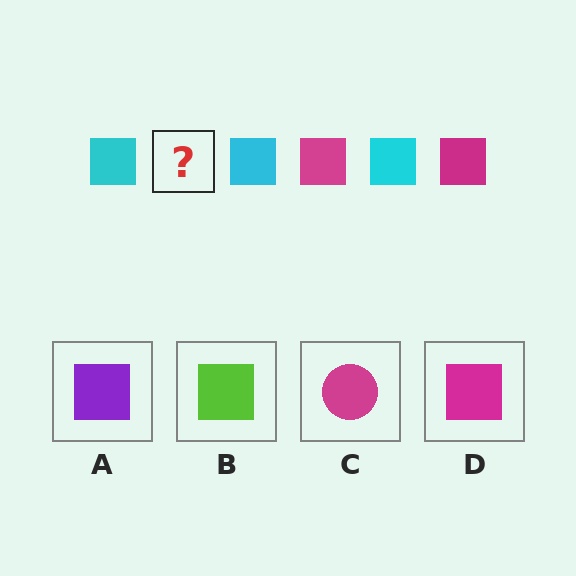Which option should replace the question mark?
Option D.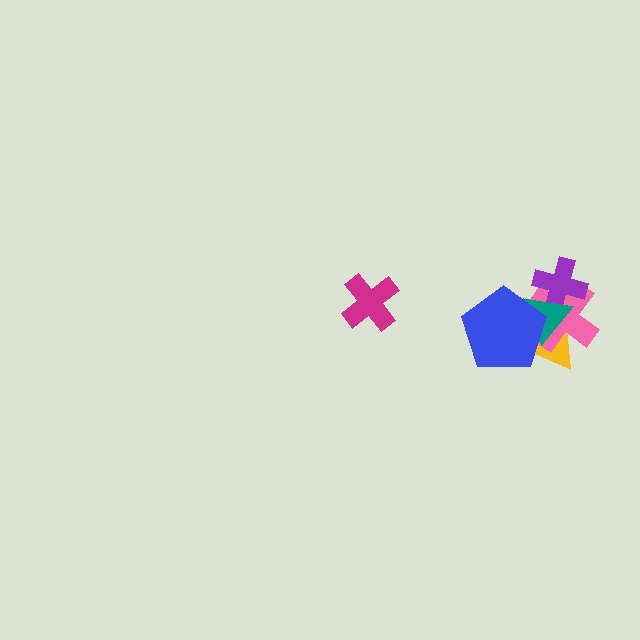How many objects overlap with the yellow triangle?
3 objects overlap with the yellow triangle.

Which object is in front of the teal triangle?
The blue pentagon is in front of the teal triangle.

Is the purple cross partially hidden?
Yes, it is partially covered by another shape.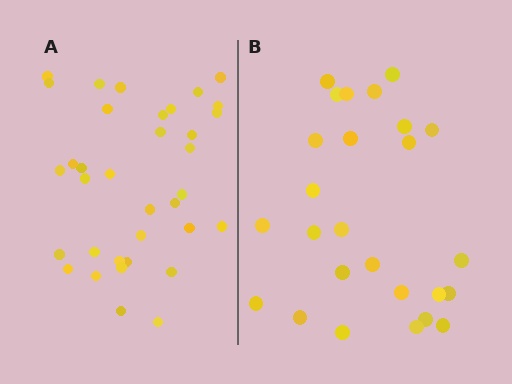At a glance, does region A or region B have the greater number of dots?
Region A (the left region) has more dots.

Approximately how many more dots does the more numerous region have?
Region A has roughly 8 or so more dots than region B.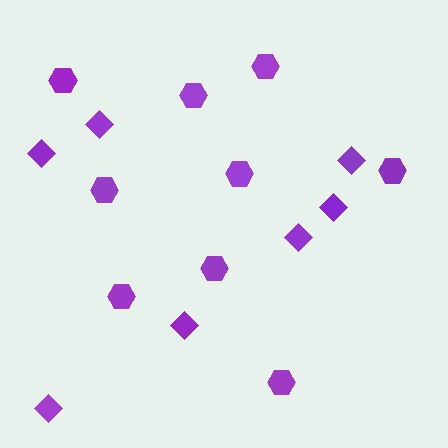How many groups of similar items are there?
There are 2 groups: one group of diamonds (7) and one group of hexagons (9).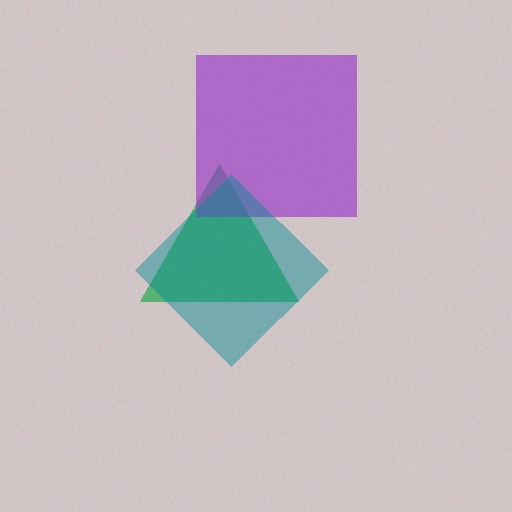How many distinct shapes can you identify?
There are 3 distinct shapes: a green triangle, a purple square, a teal diamond.